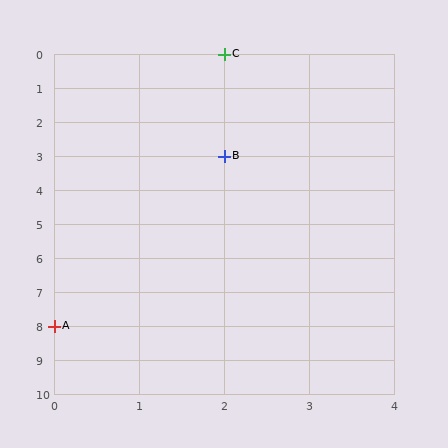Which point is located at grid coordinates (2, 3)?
Point B is at (2, 3).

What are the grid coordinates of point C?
Point C is at grid coordinates (2, 0).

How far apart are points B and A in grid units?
Points B and A are 2 columns and 5 rows apart (about 5.4 grid units diagonally).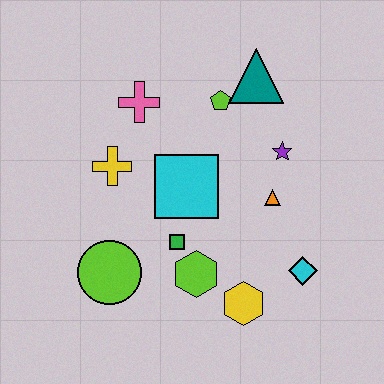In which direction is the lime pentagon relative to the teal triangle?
The lime pentagon is to the left of the teal triangle.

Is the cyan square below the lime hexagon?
No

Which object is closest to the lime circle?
The green square is closest to the lime circle.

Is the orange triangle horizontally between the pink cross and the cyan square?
No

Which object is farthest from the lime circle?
The teal triangle is farthest from the lime circle.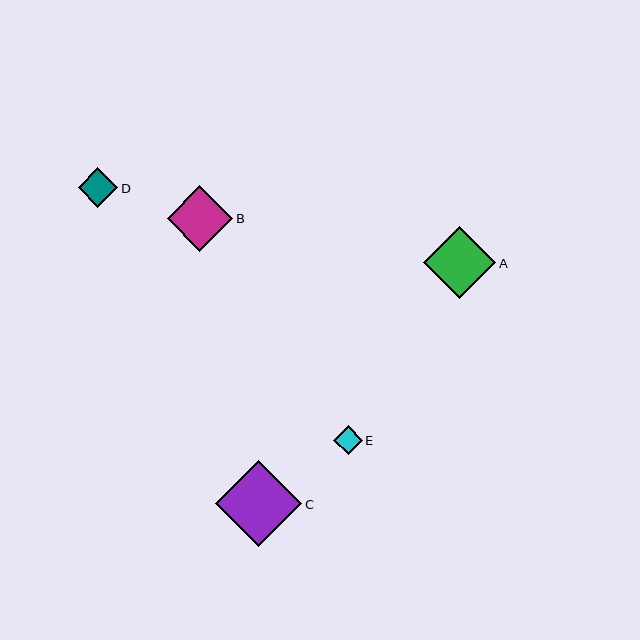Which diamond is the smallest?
Diamond E is the smallest with a size of approximately 28 pixels.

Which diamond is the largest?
Diamond C is the largest with a size of approximately 86 pixels.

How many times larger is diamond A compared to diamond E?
Diamond A is approximately 2.5 times the size of diamond E.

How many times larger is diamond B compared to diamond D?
Diamond B is approximately 1.7 times the size of diamond D.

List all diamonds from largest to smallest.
From largest to smallest: C, A, B, D, E.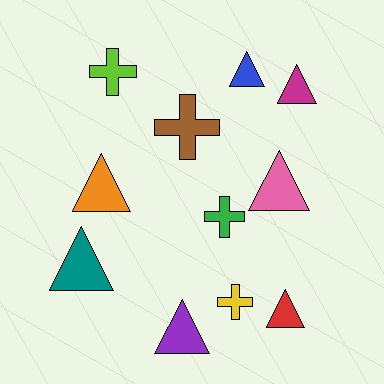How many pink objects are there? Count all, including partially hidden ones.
There is 1 pink object.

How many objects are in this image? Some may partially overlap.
There are 11 objects.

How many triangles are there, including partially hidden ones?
There are 7 triangles.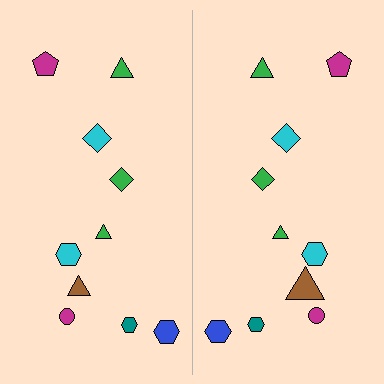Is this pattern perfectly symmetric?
No, the pattern is not perfectly symmetric. The brown triangle on the right side has a different size than its mirror counterpart.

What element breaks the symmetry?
The brown triangle on the right side has a different size than its mirror counterpart.